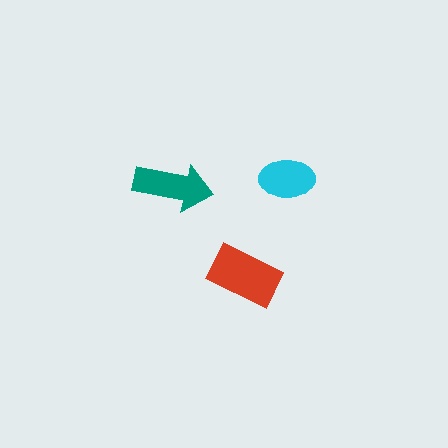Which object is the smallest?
The cyan ellipse.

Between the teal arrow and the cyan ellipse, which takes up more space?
The teal arrow.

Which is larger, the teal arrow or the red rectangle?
The red rectangle.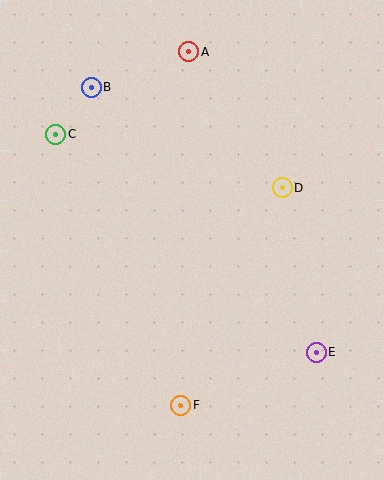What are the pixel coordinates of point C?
Point C is at (56, 134).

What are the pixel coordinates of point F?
Point F is at (181, 405).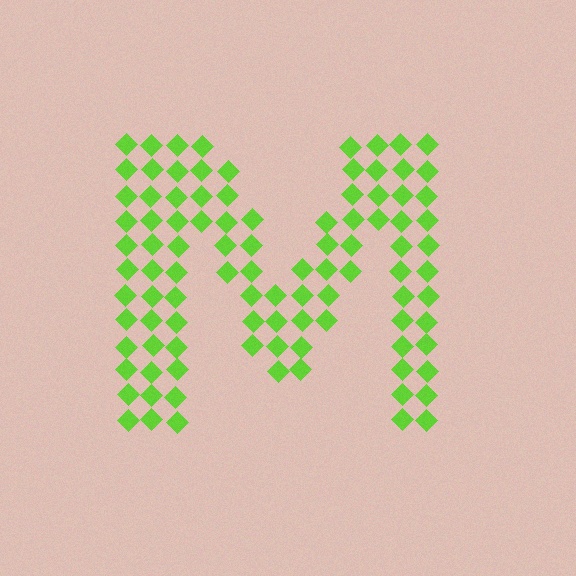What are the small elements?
The small elements are diamonds.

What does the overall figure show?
The overall figure shows the letter M.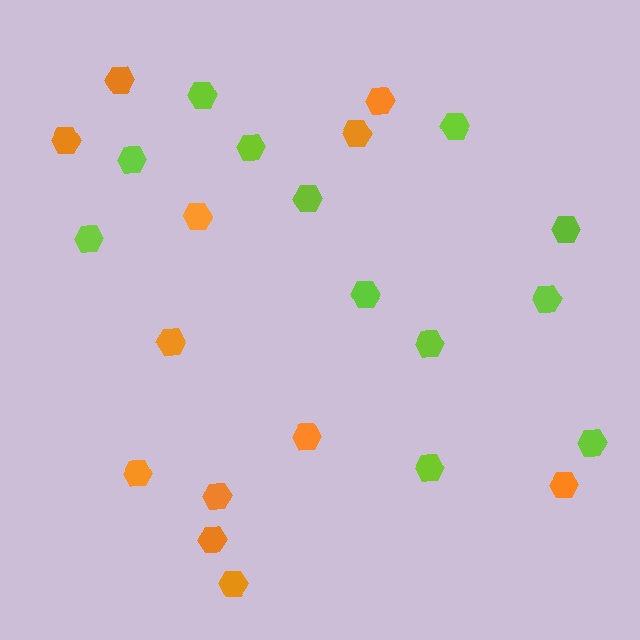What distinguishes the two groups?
There are 2 groups: one group of lime hexagons (12) and one group of orange hexagons (12).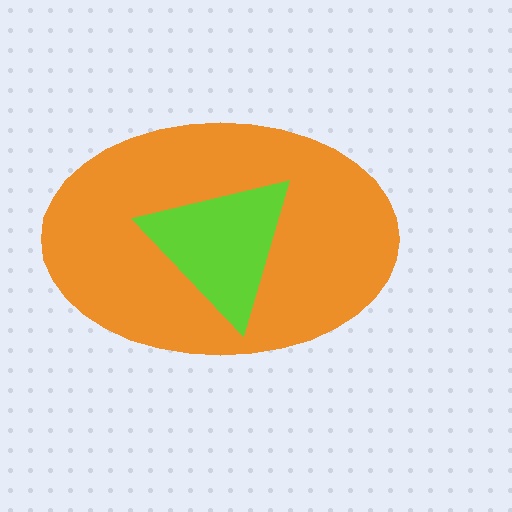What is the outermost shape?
The orange ellipse.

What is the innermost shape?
The lime triangle.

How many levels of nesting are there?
2.